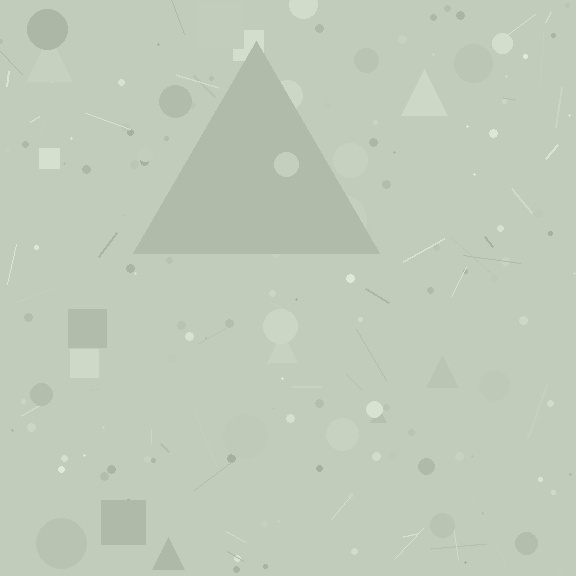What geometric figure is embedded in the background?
A triangle is embedded in the background.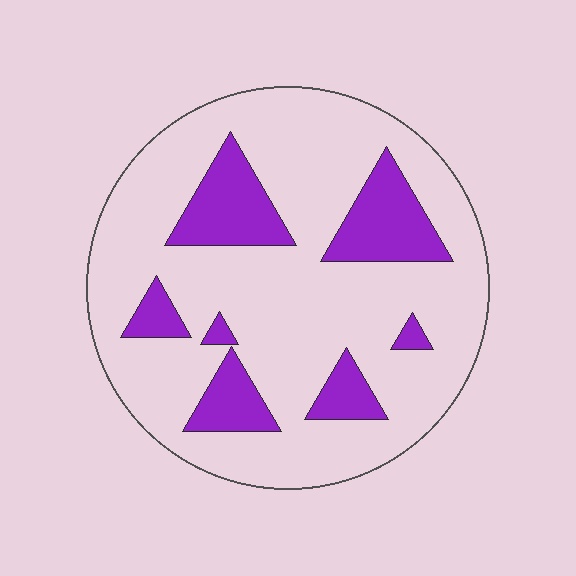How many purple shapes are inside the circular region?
7.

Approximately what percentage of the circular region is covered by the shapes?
Approximately 20%.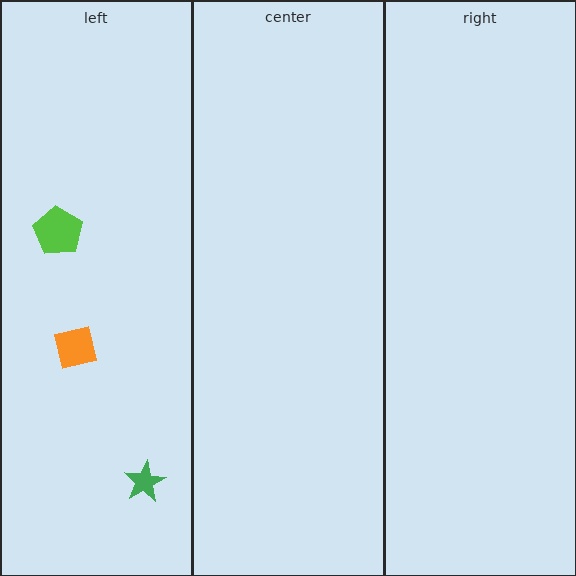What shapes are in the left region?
The lime pentagon, the orange square, the green star.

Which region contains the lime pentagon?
The left region.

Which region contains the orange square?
The left region.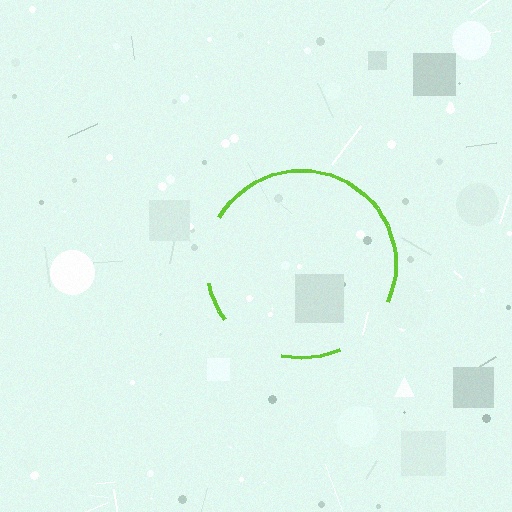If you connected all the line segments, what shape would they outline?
They would outline a circle.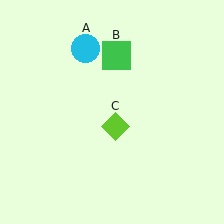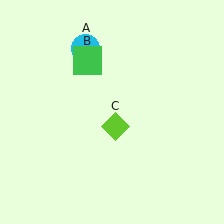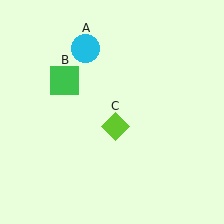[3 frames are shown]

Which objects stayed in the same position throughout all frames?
Cyan circle (object A) and lime diamond (object C) remained stationary.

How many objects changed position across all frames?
1 object changed position: green square (object B).